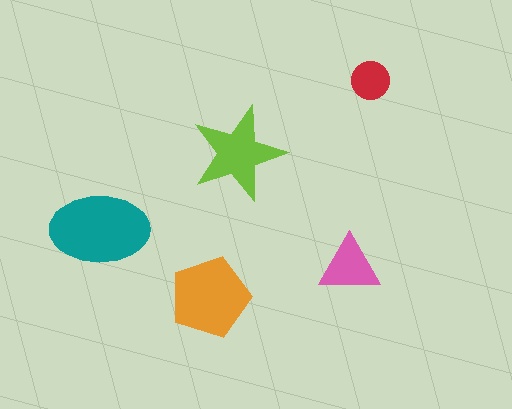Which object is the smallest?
The red circle.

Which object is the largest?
The teal ellipse.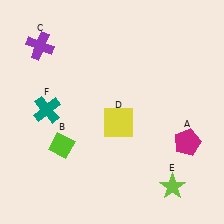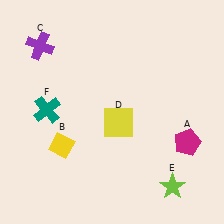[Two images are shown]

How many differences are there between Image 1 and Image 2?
There is 1 difference between the two images.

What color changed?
The diamond (B) changed from lime in Image 1 to yellow in Image 2.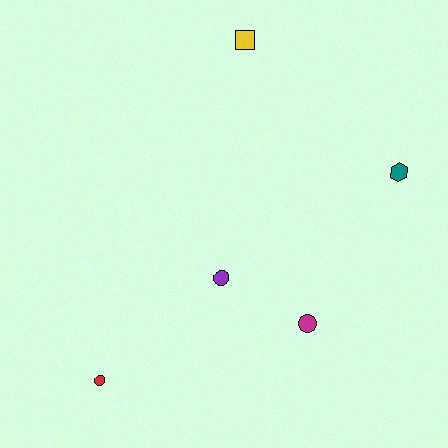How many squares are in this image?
There is 1 square.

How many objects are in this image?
There are 5 objects.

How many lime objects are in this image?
There are no lime objects.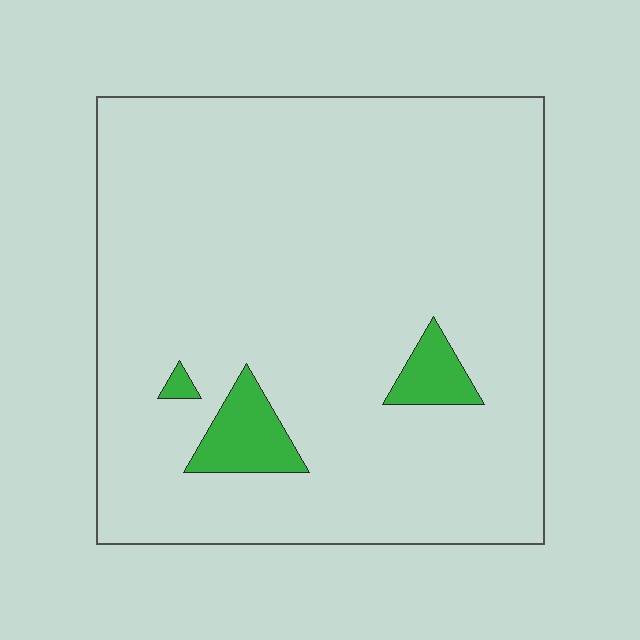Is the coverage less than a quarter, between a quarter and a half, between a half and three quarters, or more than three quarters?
Less than a quarter.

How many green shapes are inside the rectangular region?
3.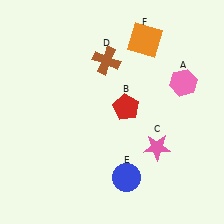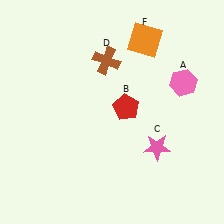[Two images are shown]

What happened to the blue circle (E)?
The blue circle (E) was removed in Image 2. It was in the bottom-right area of Image 1.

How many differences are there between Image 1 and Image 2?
There is 1 difference between the two images.